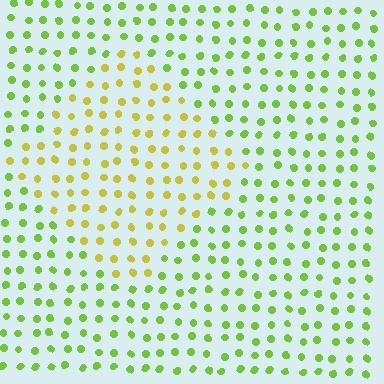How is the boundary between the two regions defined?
The boundary is defined purely by a slight shift in hue (about 39 degrees). Spacing, size, and orientation are identical on both sides.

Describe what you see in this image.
The image is filled with small lime elements in a uniform arrangement. A diamond-shaped region is visible where the elements are tinted to a slightly different hue, forming a subtle color boundary.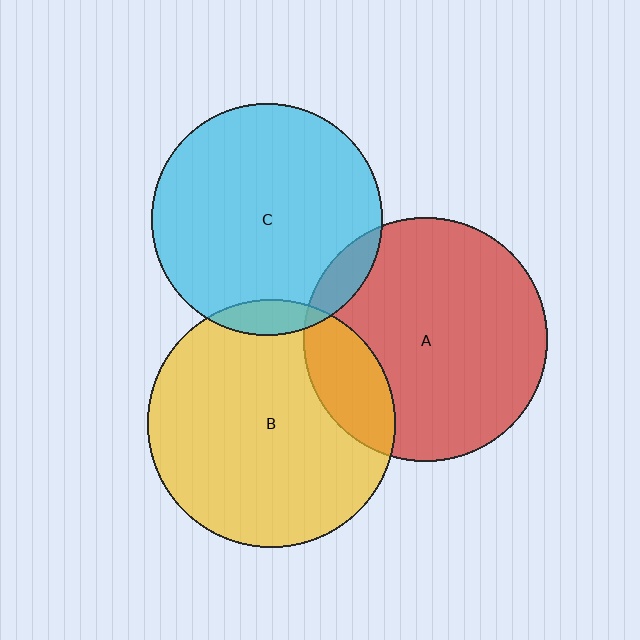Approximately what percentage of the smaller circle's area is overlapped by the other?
Approximately 5%.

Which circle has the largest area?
Circle B (yellow).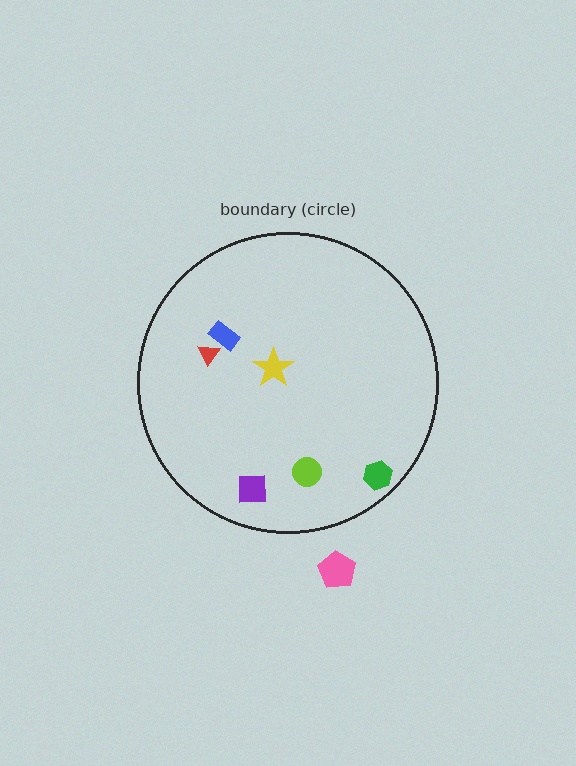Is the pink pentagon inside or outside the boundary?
Outside.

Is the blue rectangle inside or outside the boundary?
Inside.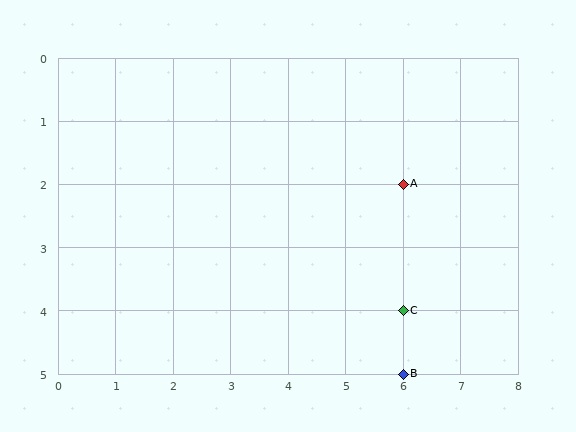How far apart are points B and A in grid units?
Points B and A are 3 rows apart.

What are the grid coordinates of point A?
Point A is at grid coordinates (6, 2).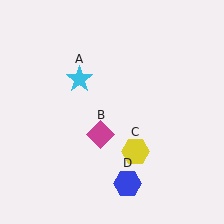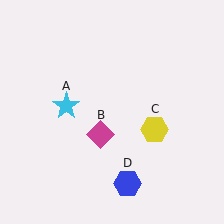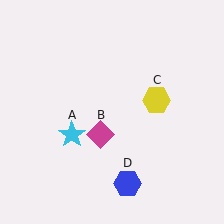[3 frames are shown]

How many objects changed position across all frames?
2 objects changed position: cyan star (object A), yellow hexagon (object C).